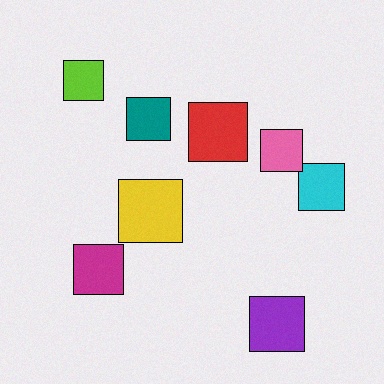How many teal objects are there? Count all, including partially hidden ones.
There is 1 teal object.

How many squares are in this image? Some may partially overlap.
There are 8 squares.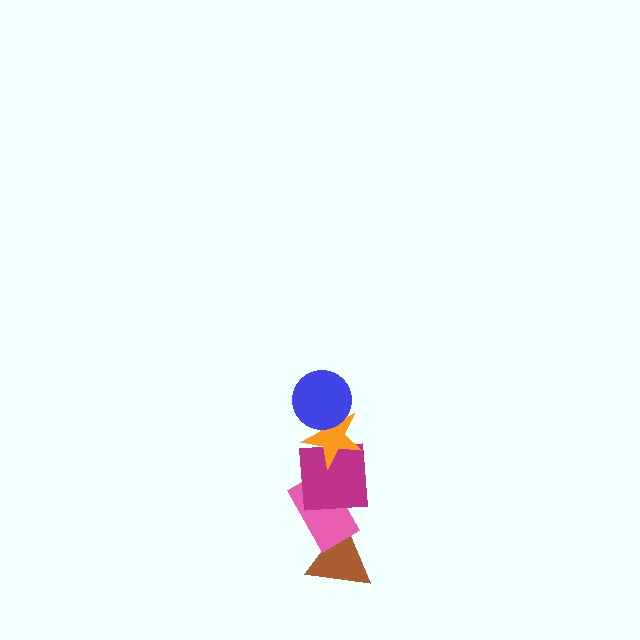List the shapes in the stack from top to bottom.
From top to bottom: the blue circle, the orange star, the magenta square, the pink rectangle, the brown triangle.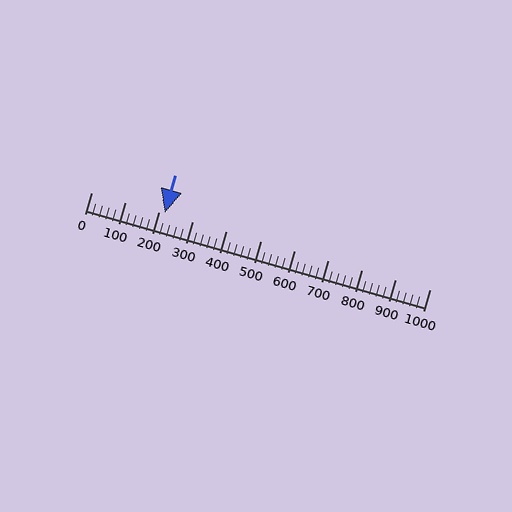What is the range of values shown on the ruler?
The ruler shows values from 0 to 1000.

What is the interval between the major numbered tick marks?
The major tick marks are spaced 100 units apart.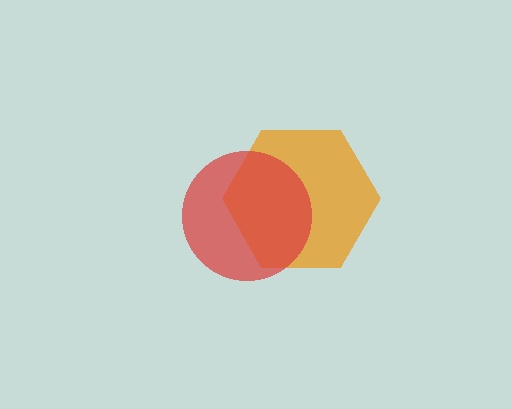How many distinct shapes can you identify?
There are 2 distinct shapes: an orange hexagon, a red circle.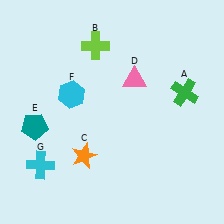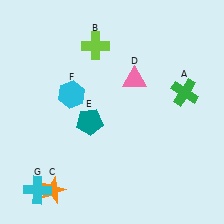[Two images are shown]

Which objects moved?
The objects that moved are: the orange star (C), the teal pentagon (E), the cyan cross (G).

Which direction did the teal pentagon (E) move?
The teal pentagon (E) moved right.